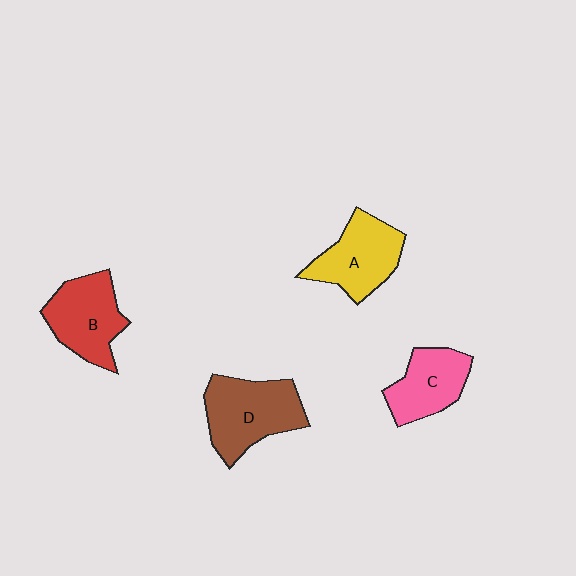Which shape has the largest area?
Shape D (brown).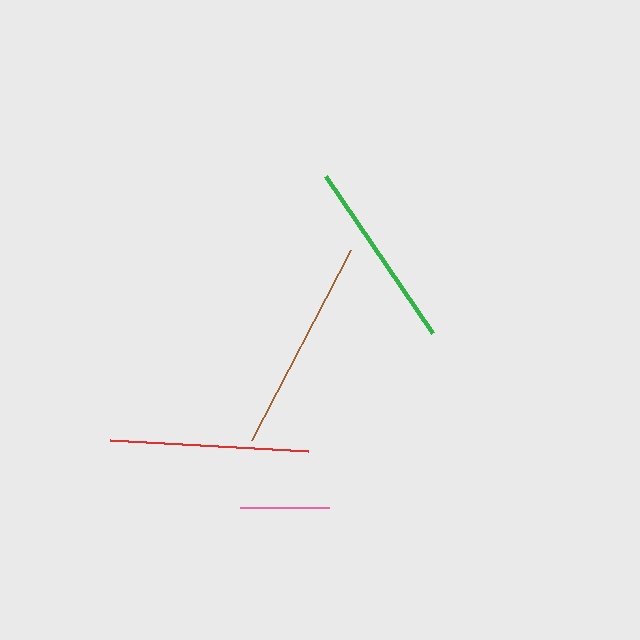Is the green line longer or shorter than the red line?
The red line is longer than the green line.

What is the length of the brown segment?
The brown segment is approximately 215 pixels long.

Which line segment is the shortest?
The pink line is the shortest at approximately 89 pixels.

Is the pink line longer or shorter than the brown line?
The brown line is longer than the pink line.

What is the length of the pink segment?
The pink segment is approximately 89 pixels long.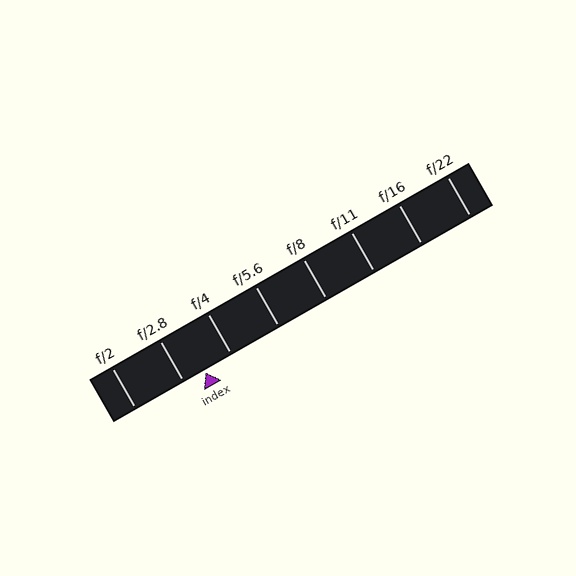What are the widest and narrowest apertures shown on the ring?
The widest aperture shown is f/2 and the narrowest is f/22.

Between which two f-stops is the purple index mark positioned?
The index mark is between f/2.8 and f/4.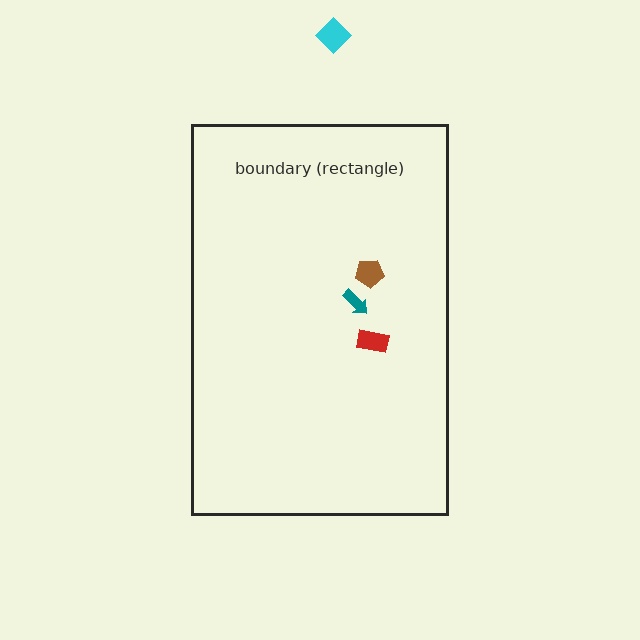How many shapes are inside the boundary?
3 inside, 1 outside.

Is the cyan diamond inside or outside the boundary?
Outside.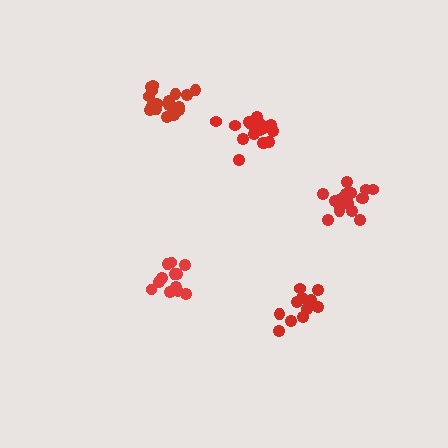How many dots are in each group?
Group 1: 12 dots, Group 2: 12 dots, Group 3: 18 dots, Group 4: 17 dots, Group 5: 17 dots (76 total).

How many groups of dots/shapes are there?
There are 5 groups.